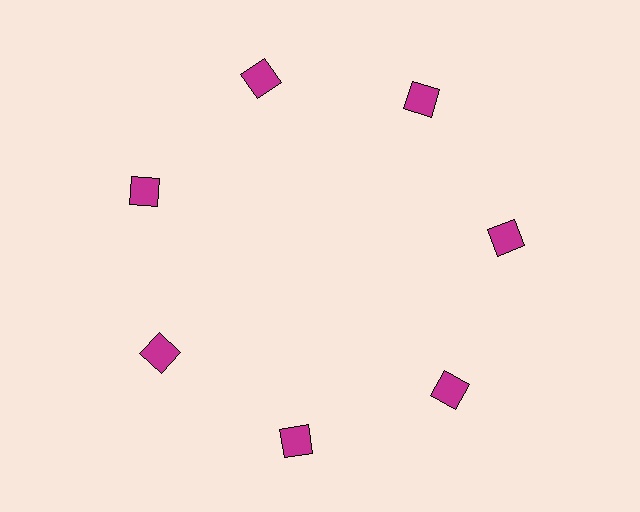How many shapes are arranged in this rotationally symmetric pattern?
There are 7 shapes, arranged in 7 groups of 1.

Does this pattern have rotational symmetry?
Yes, this pattern has 7-fold rotational symmetry. It looks the same after rotating 51 degrees around the center.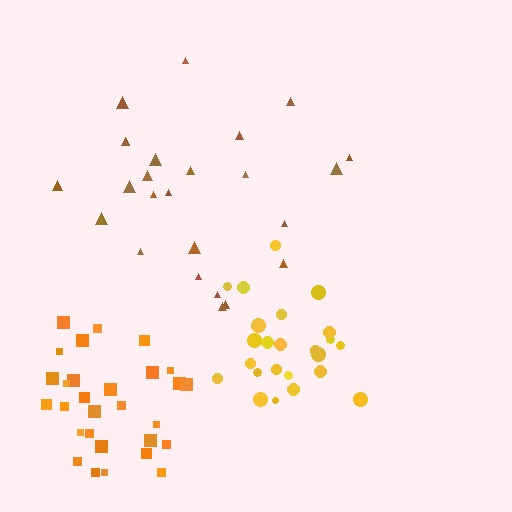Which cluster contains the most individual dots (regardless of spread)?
Orange (29).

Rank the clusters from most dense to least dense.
yellow, orange, brown.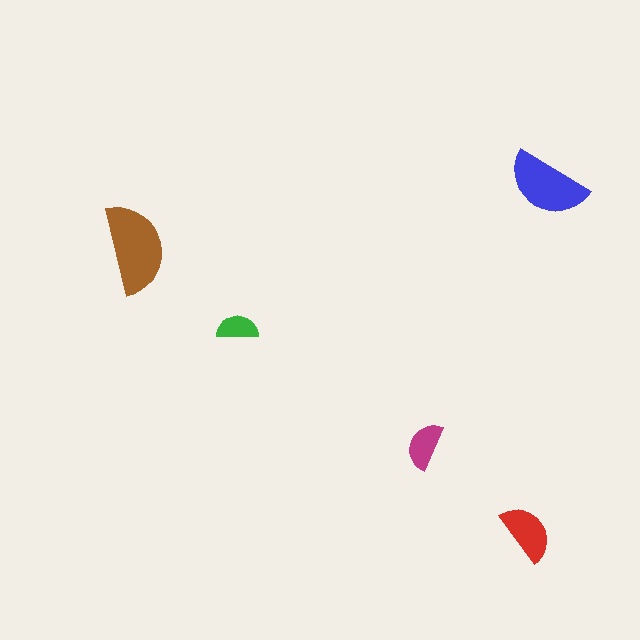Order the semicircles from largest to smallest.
the brown one, the blue one, the red one, the magenta one, the green one.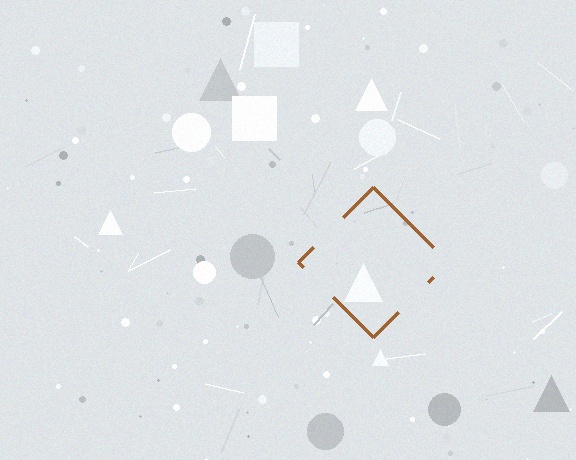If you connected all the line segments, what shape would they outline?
They would outline a diamond.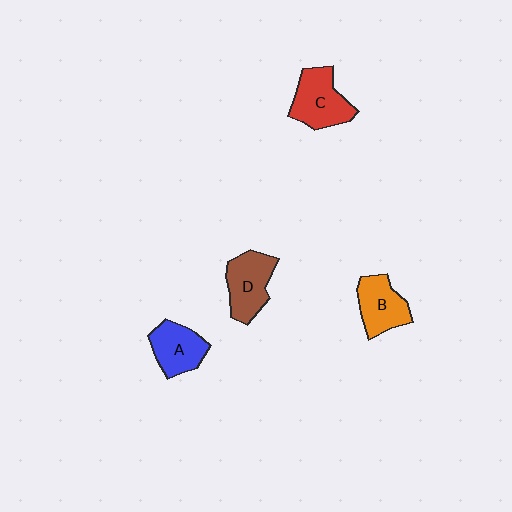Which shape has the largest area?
Shape C (red).